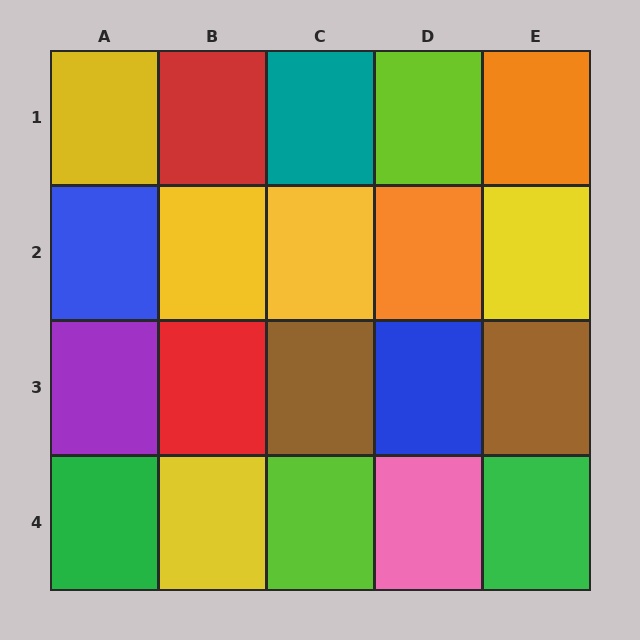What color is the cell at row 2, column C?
Yellow.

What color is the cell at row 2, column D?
Orange.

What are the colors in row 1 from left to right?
Yellow, red, teal, lime, orange.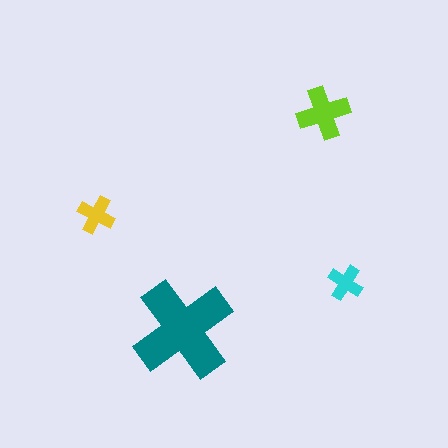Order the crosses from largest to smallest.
the teal one, the lime one, the yellow one, the cyan one.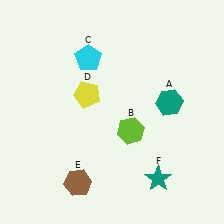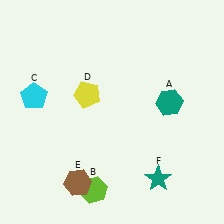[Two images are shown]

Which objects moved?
The objects that moved are: the lime hexagon (B), the cyan pentagon (C).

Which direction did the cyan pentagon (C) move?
The cyan pentagon (C) moved left.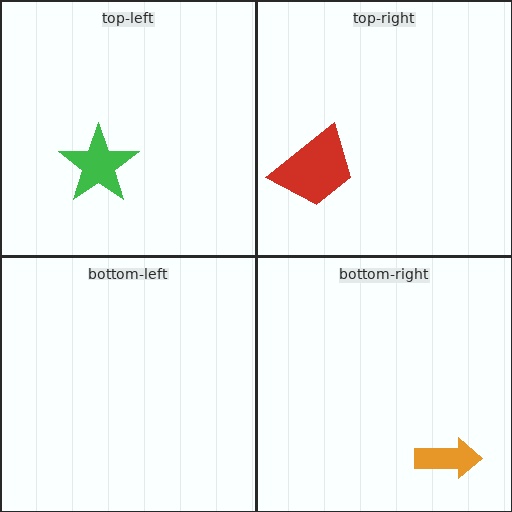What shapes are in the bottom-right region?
The orange arrow.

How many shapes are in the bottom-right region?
1.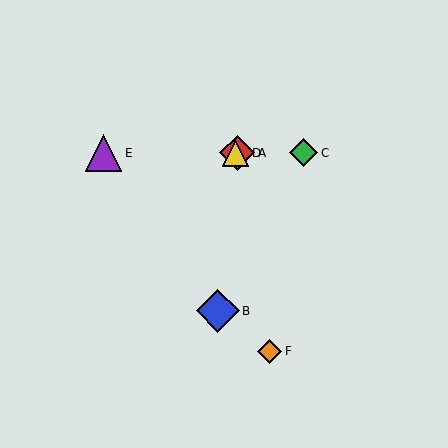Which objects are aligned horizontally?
Objects A, C, D, E are aligned horizontally.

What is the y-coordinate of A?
Object A is at y≈153.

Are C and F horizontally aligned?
No, C is at y≈153 and F is at y≈351.